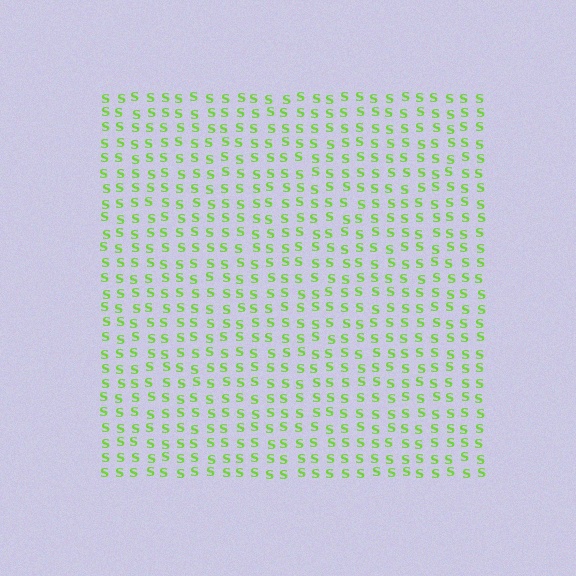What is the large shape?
The large shape is a square.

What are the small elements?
The small elements are letter S's.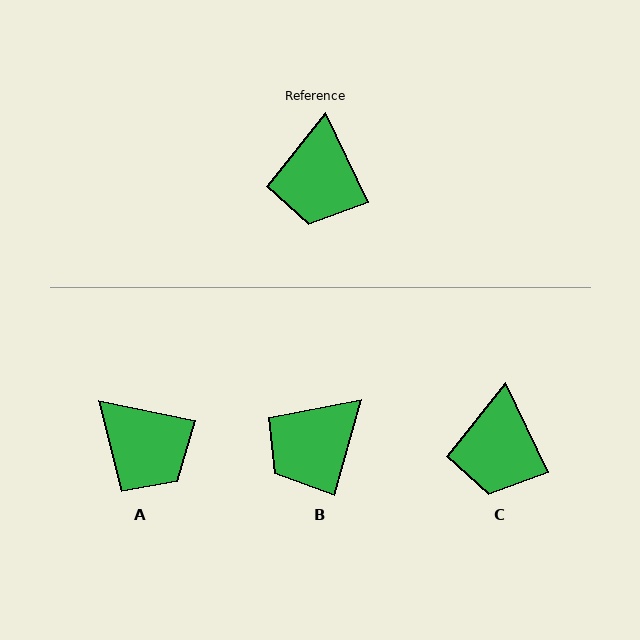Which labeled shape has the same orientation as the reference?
C.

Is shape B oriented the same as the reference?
No, it is off by about 41 degrees.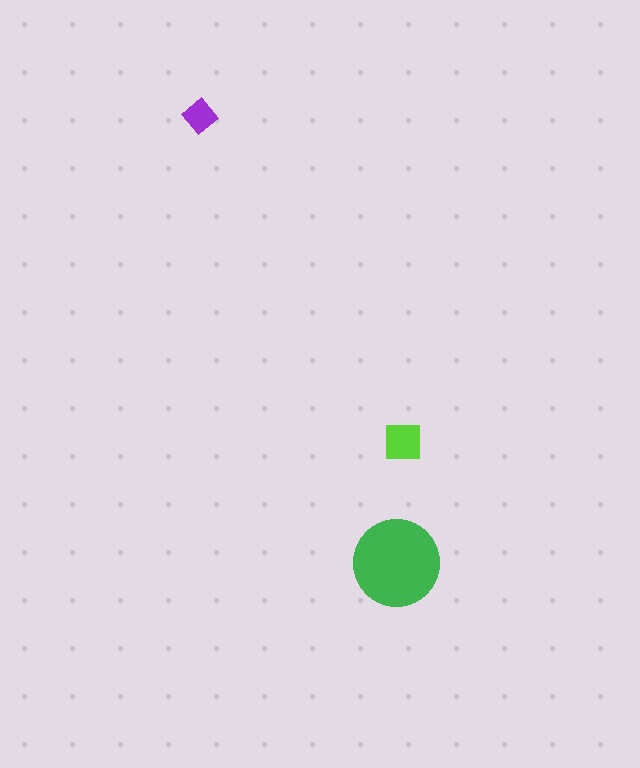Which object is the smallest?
The purple diamond.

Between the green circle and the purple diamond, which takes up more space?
The green circle.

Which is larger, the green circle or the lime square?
The green circle.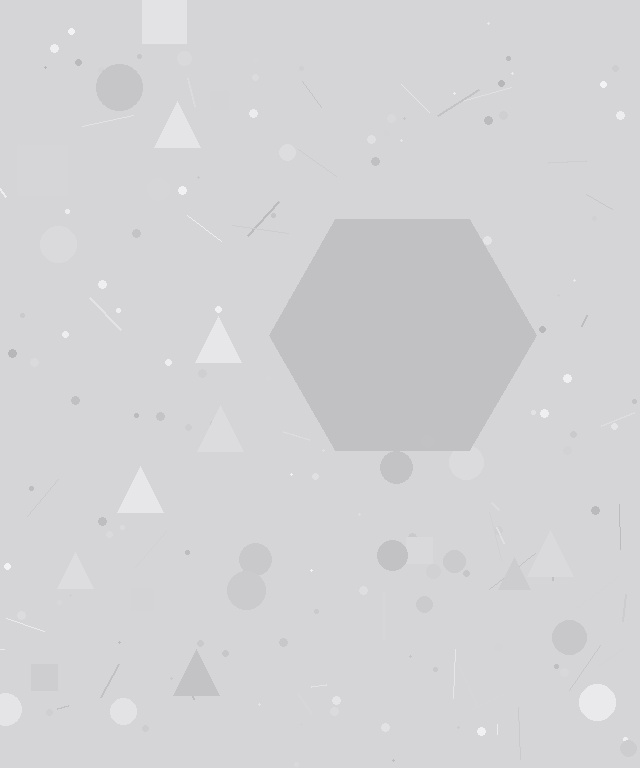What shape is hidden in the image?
A hexagon is hidden in the image.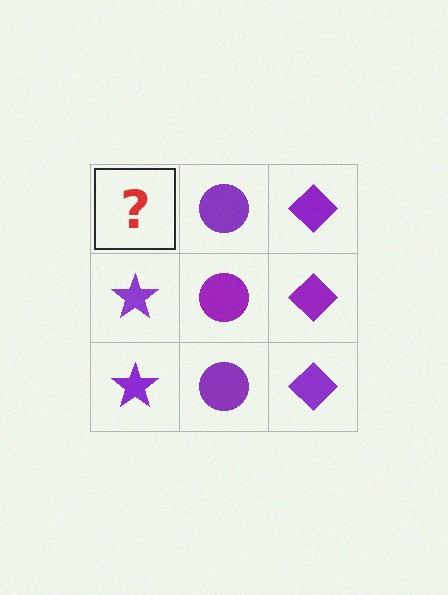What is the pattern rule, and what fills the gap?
The rule is that each column has a consistent shape. The gap should be filled with a purple star.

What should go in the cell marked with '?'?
The missing cell should contain a purple star.